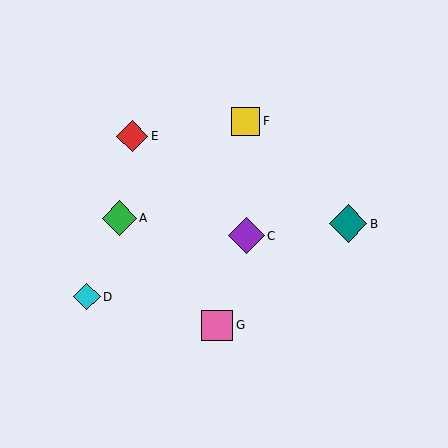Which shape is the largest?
The teal diamond (labeled B) is the largest.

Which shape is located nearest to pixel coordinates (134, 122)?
The red diamond (labeled E) at (132, 136) is nearest to that location.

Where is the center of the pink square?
The center of the pink square is at (217, 325).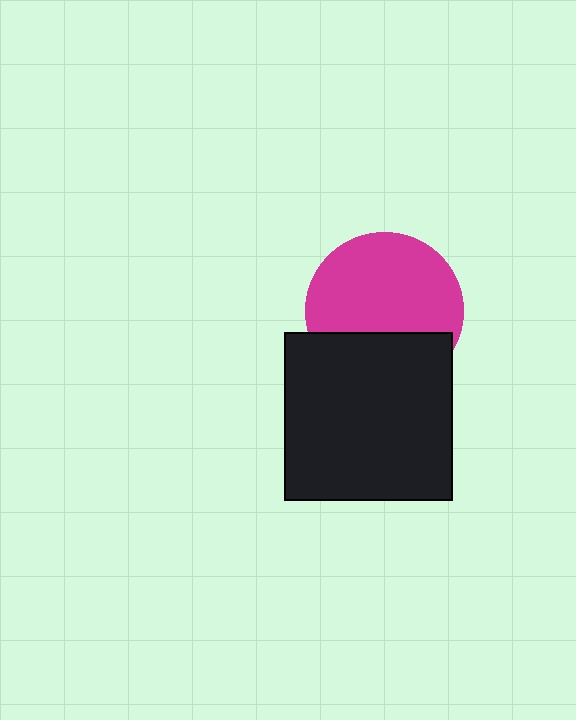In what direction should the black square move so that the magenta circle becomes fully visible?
The black square should move down. That is the shortest direction to clear the overlap and leave the magenta circle fully visible.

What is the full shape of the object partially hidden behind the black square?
The partially hidden object is a magenta circle.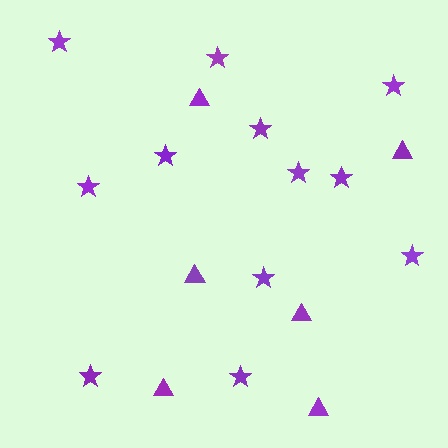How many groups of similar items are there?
There are 2 groups: one group of triangles (6) and one group of stars (12).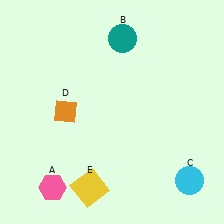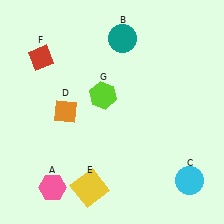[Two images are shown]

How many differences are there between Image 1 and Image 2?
There are 2 differences between the two images.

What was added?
A red diamond (F), a lime hexagon (G) were added in Image 2.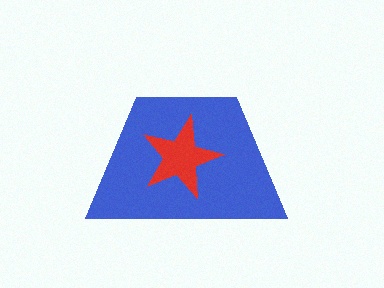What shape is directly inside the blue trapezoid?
The red star.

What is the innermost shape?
The red star.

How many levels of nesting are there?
2.